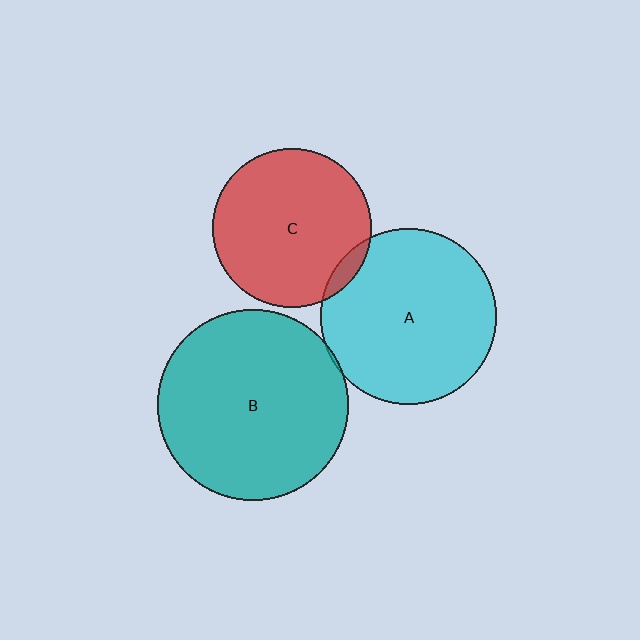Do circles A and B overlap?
Yes.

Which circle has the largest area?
Circle B (teal).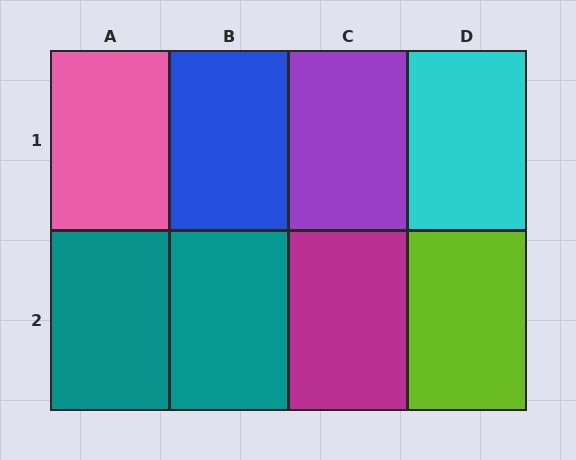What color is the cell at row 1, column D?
Cyan.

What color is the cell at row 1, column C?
Purple.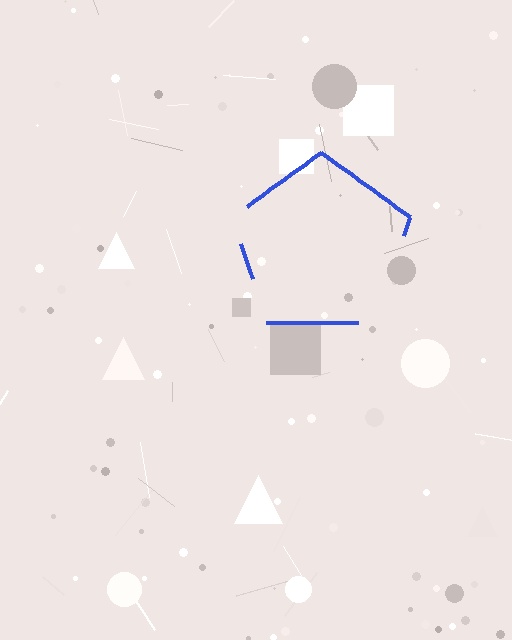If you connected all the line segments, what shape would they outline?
They would outline a pentagon.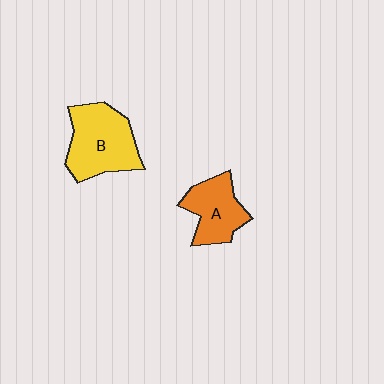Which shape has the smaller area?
Shape A (orange).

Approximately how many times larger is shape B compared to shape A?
Approximately 1.4 times.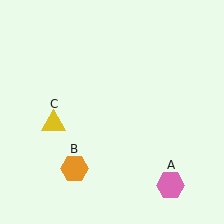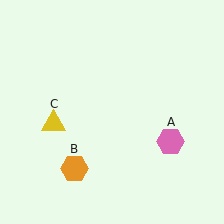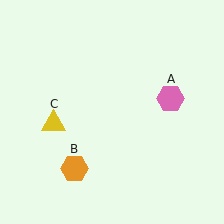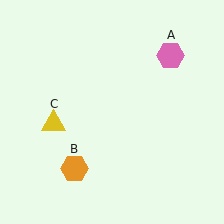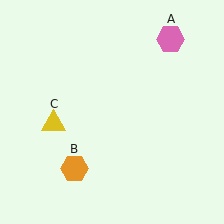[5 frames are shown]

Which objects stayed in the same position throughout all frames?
Orange hexagon (object B) and yellow triangle (object C) remained stationary.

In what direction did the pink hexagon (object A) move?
The pink hexagon (object A) moved up.